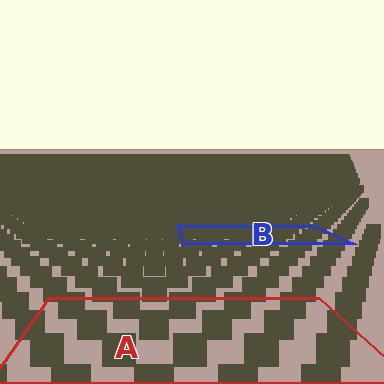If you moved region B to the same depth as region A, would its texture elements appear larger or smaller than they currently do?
They would appear larger. At a closer depth, the same texture elements are projected at a bigger on-screen size.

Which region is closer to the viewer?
Region A is closer. The texture elements there are larger and more spread out.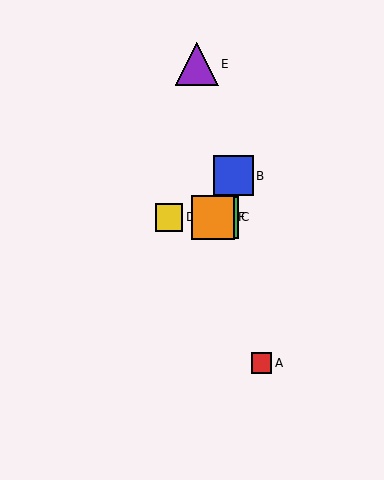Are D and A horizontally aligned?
No, D is at y≈217 and A is at y≈363.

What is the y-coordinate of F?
Object F is at y≈217.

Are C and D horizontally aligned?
Yes, both are at y≈217.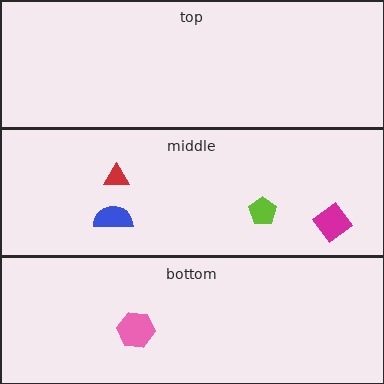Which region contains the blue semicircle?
The middle region.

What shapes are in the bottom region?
The pink hexagon.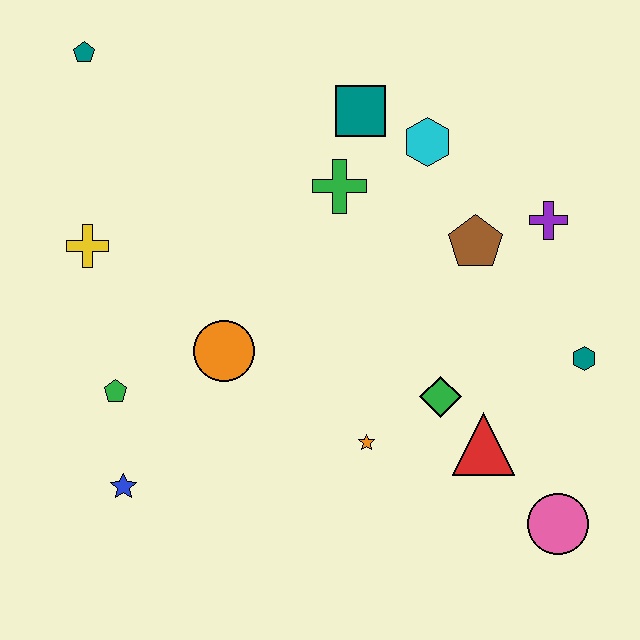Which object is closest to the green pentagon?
The blue star is closest to the green pentagon.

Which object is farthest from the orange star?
The teal pentagon is farthest from the orange star.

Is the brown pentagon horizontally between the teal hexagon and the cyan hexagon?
Yes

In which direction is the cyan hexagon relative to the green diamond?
The cyan hexagon is above the green diamond.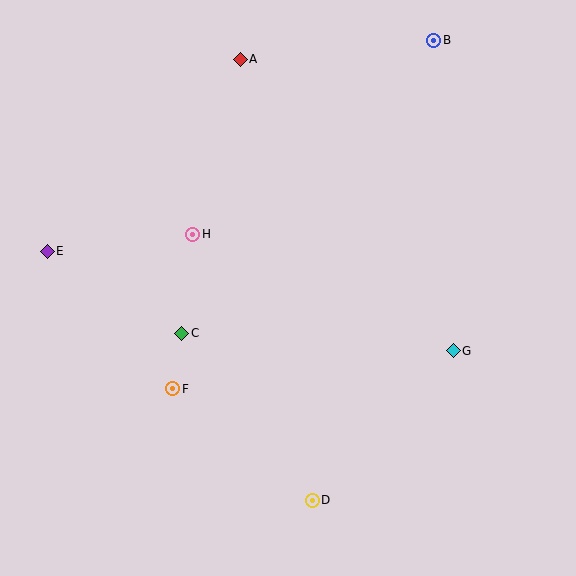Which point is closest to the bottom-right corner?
Point G is closest to the bottom-right corner.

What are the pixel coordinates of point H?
Point H is at (193, 234).